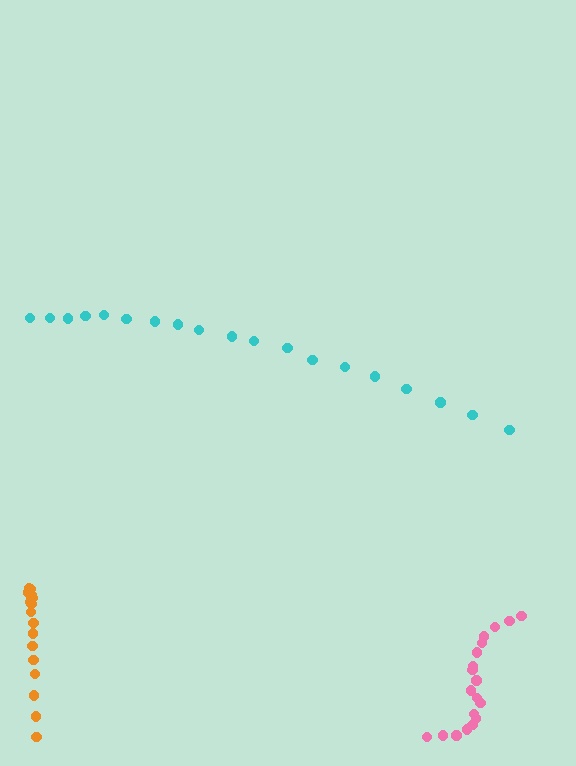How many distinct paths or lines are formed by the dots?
There are 3 distinct paths.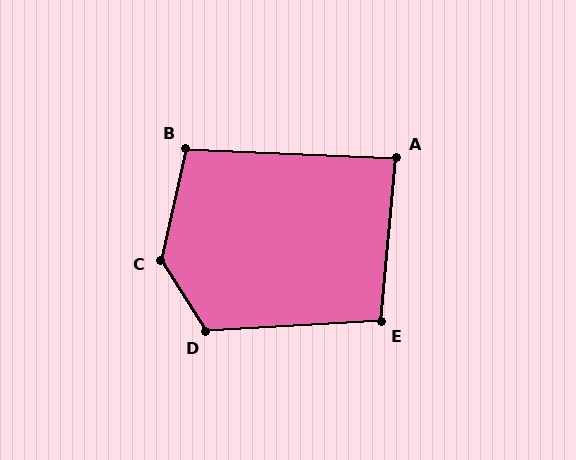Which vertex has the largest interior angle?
C, at approximately 135 degrees.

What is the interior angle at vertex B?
Approximately 100 degrees (obtuse).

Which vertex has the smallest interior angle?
A, at approximately 87 degrees.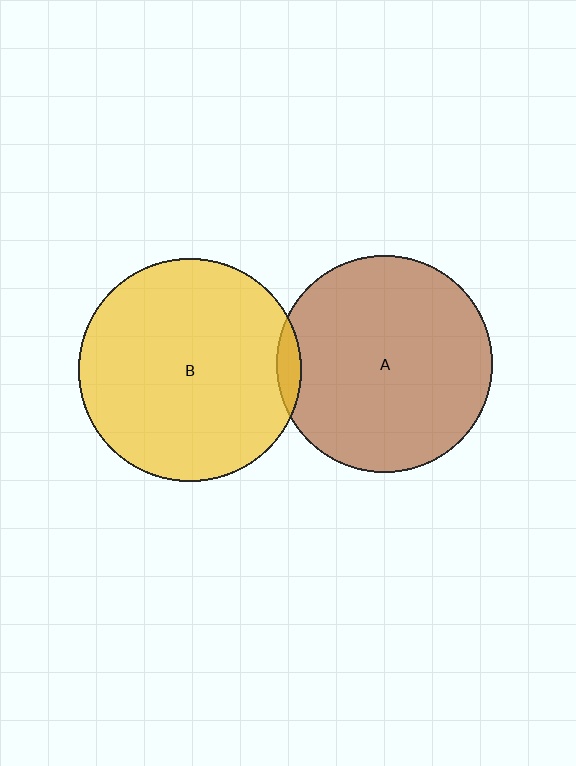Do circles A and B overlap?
Yes.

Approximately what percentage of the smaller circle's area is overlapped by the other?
Approximately 5%.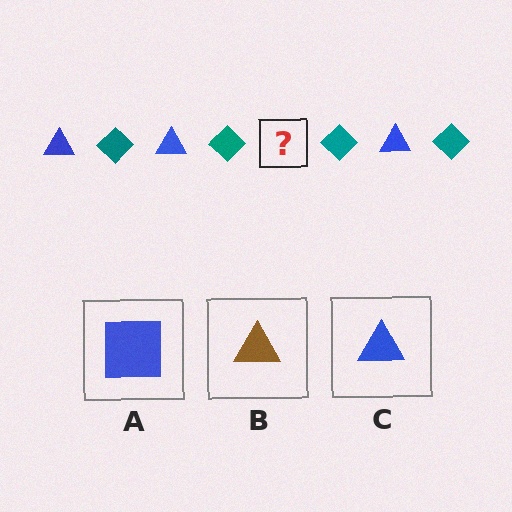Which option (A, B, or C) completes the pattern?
C.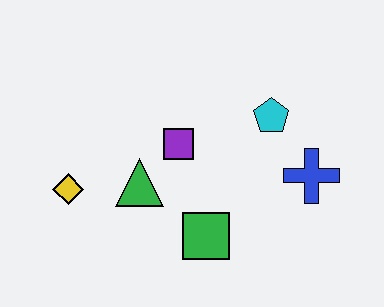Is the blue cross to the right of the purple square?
Yes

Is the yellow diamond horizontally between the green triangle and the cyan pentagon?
No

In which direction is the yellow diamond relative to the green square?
The yellow diamond is to the left of the green square.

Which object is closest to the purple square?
The green triangle is closest to the purple square.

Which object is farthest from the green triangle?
The blue cross is farthest from the green triangle.